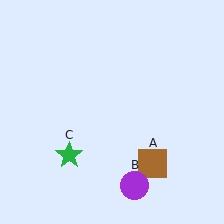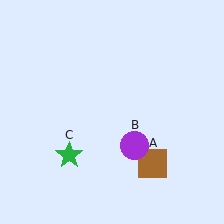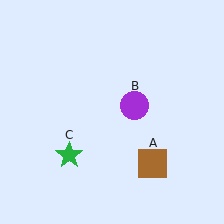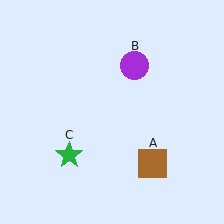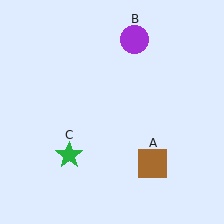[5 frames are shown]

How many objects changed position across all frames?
1 object changed position: purple circle (object B).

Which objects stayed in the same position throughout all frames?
Brown square (object A) and green star (object C) remained stationary.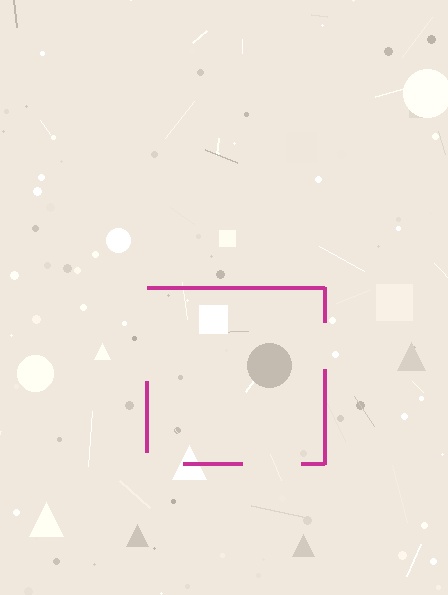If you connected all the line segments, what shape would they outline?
They would outline a square.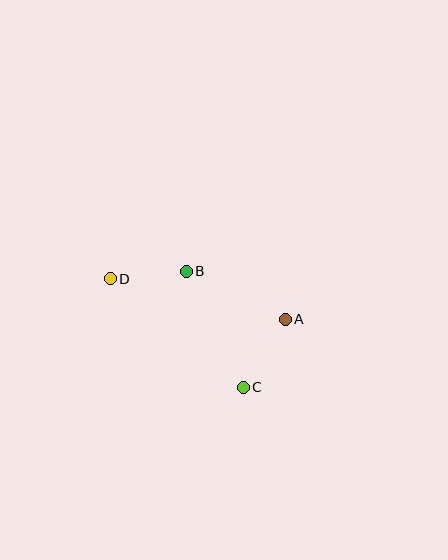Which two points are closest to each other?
Points B and D are closest to each other.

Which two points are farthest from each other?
Points A and D are farthest from each other.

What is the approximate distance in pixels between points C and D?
The distance between C and D is approximately 172 pixels.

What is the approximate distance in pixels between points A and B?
The distance between A and B is approximately 110 pixels.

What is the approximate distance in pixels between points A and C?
The distance between A and C is approximately 80 pixels.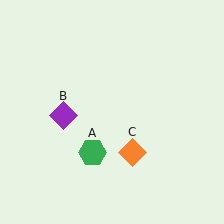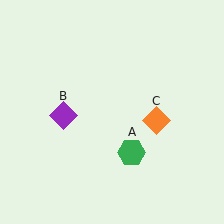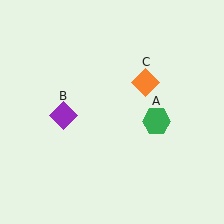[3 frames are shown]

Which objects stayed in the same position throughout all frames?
Purple diamond (object B) remained stationary.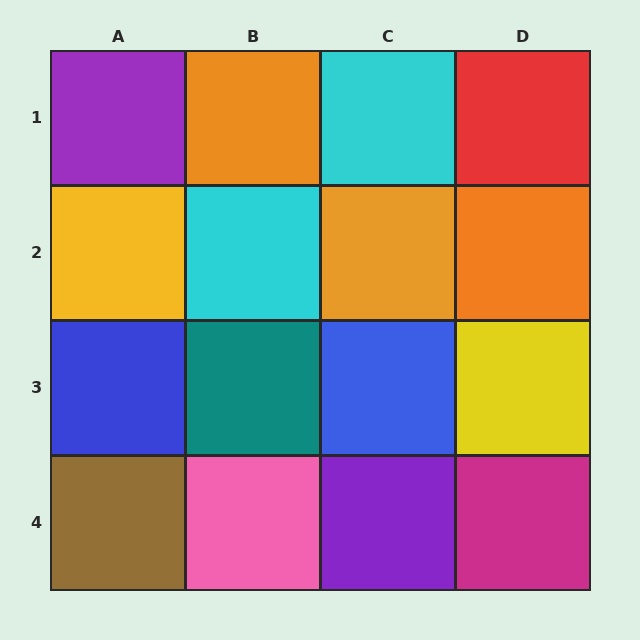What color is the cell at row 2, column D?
Orange.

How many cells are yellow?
2 cells are yellow.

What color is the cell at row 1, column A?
Purple.